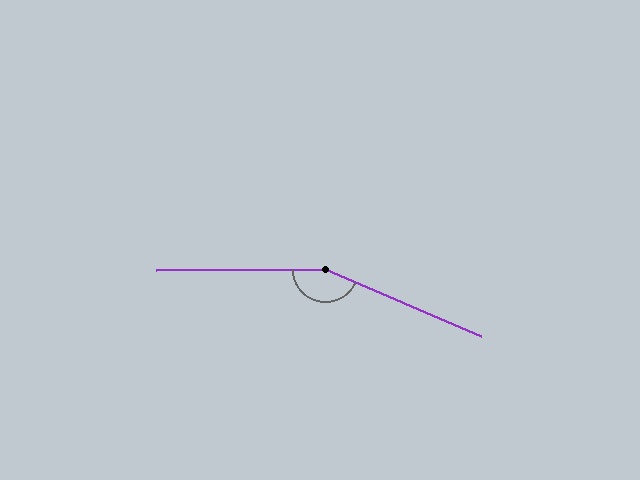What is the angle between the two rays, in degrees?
Approximately 156 degrees.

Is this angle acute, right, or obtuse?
It is obtuse.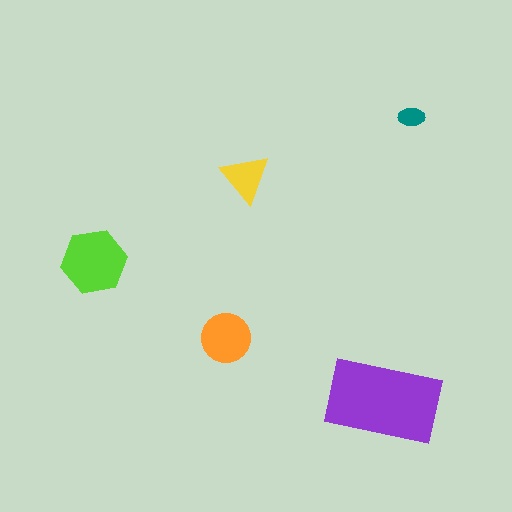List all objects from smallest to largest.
The teal ellipse, the yellow triangle, the orange circle, the lime hexagon, the purple rectangle.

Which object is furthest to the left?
The lime hexagon is leftmost.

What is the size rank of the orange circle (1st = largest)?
3rd.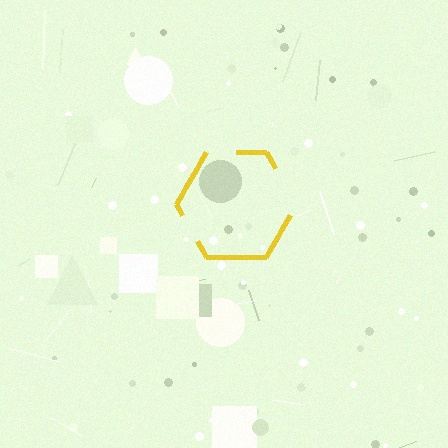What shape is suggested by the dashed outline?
The dashed outline suggests a hexagon.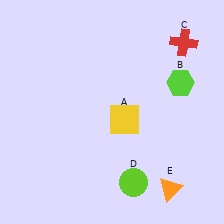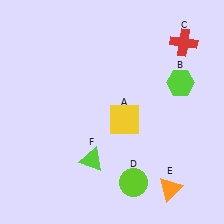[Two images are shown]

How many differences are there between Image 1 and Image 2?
There is 1 difference between the two images.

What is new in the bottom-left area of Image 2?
A lime triangle (F) was added in the bottom-left area of Image 2.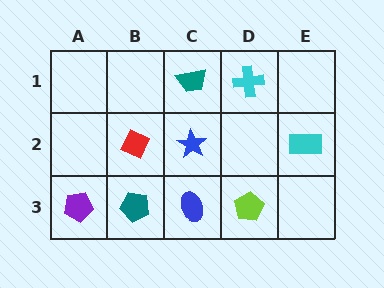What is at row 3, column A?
A purple pentagon.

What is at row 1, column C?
A teal trapezoid.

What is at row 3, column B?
A teal pentagon.